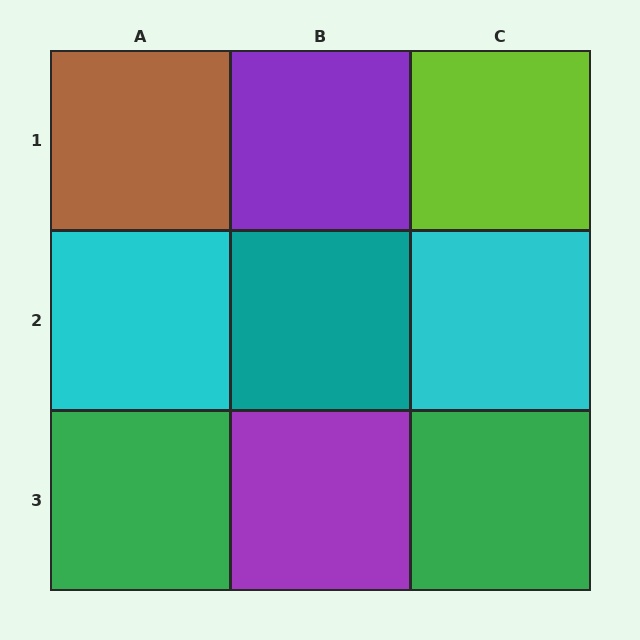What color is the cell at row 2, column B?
Teal.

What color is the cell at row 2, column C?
Cyan.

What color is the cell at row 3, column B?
Purple.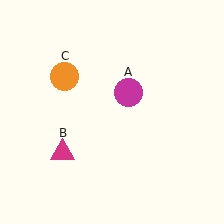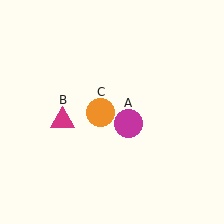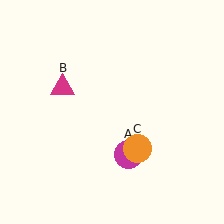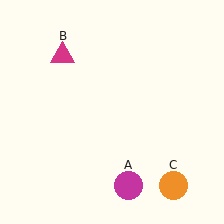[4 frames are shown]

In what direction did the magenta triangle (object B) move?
The magenta triangle (object B) moved up.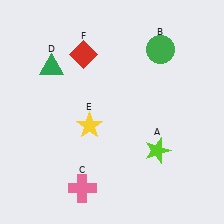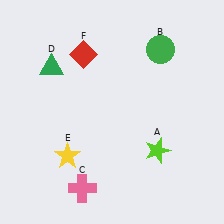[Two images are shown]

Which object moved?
The yellow star (E) moved down.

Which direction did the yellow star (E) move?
The yellow star (E) moved down.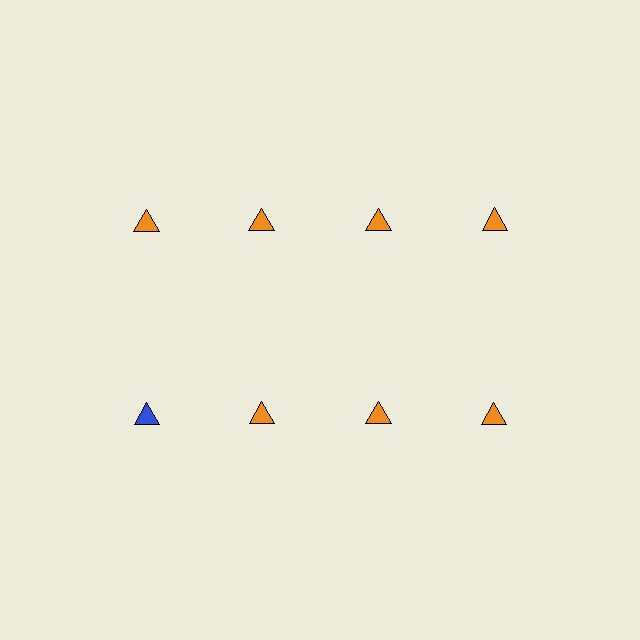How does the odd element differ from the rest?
It has a different color: blue instead of orange.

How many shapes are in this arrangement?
There are 8 shapes arranged in a grid pattern.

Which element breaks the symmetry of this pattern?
The blue triangle in the second row, leftmost column breaks the symmetry. All other shapes are orange triangles.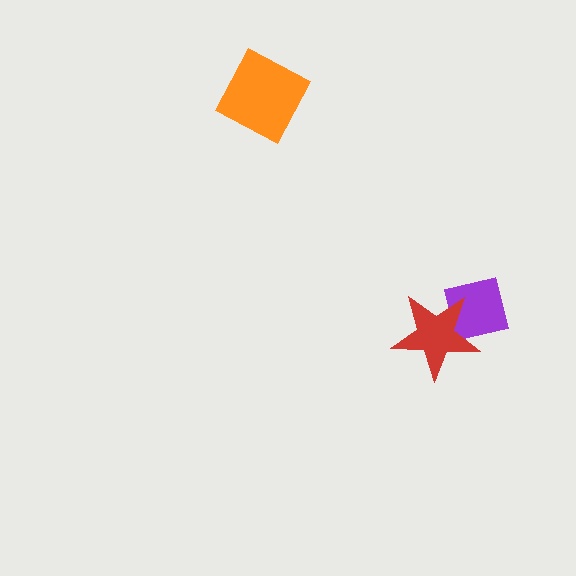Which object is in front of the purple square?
The red star is in front of the purple square.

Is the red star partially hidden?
No, no other shape covers it.